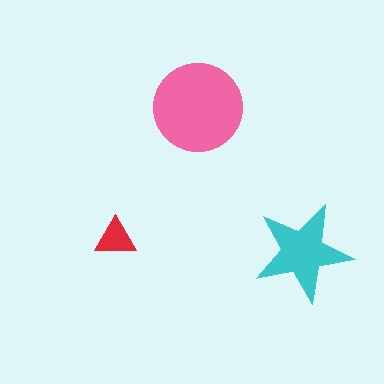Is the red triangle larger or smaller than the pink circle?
Smaller.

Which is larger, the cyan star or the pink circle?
The pink circle.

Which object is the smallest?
The red triangle.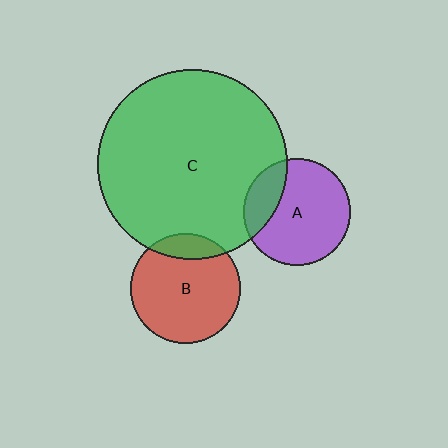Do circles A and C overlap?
Yes.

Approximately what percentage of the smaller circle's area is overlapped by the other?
Approximately 25%.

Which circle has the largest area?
Circle C (green).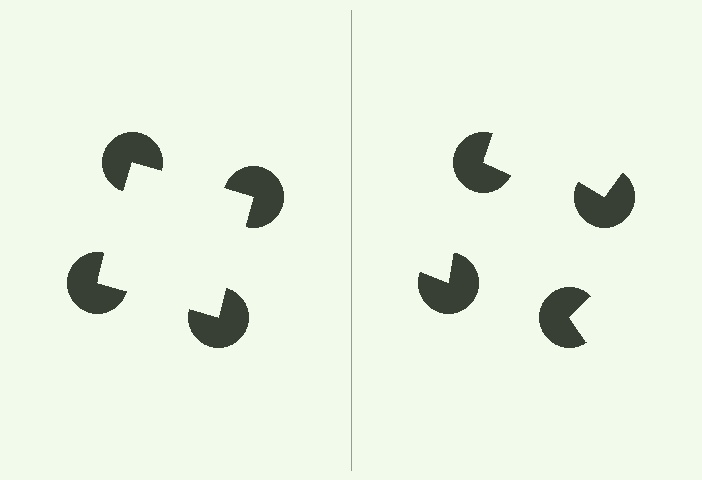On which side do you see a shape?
An illusory square appears on the left side. On the right side the wedge cuts are rotated, so no coherent shape forms.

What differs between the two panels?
The pac-man discs are positioned identically on both sides; only the wedge orientations differ. On the left they align to a square; on the right they are misaligned.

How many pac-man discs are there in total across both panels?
8 — 4 on each side.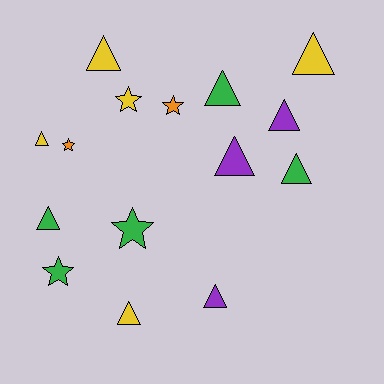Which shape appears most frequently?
Triangle, with 10 objects.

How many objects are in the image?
There are 15 objects.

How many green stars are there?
There are 2 green stars.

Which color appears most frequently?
Yellow, with 5 objects.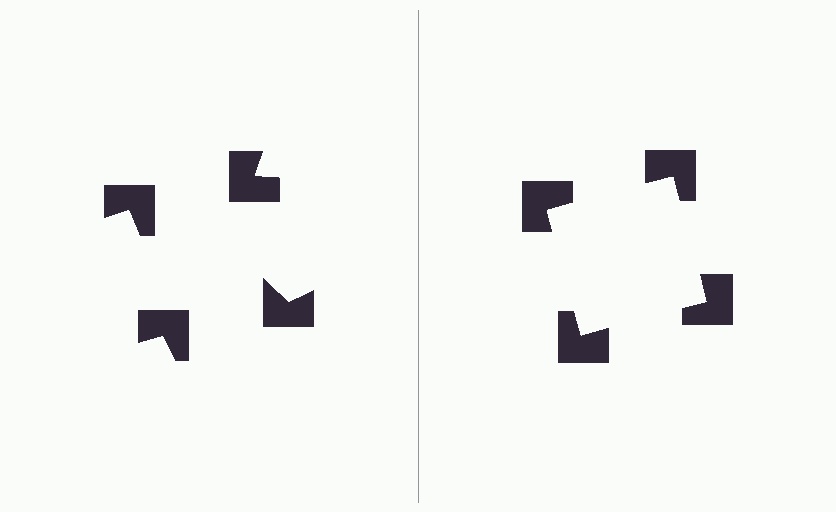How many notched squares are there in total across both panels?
8 — 4 on each side.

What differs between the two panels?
The notched squares are positioned identically on both sides; only the wedge orientations differ. On the right they align to a square; on the left they are misaligned.